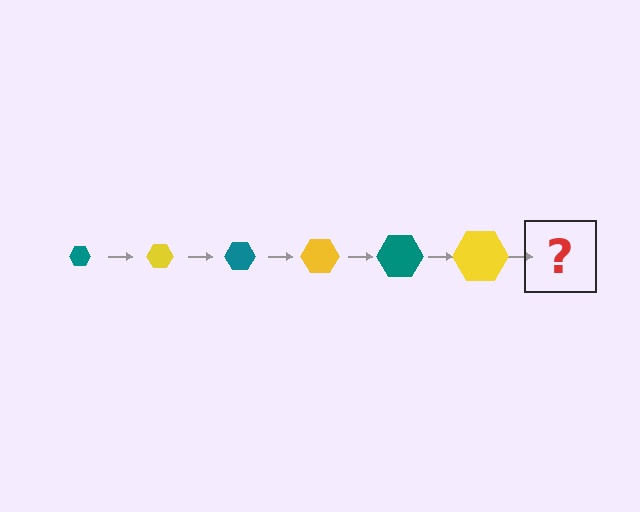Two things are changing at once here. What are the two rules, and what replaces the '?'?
The two rules are that the hexagon grows larger each step and the color cycles through teal and yellow. The '?' should be a teal hexagon, larger than the previous one.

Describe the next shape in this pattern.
It should be a teal hexagon, larger than the previous one.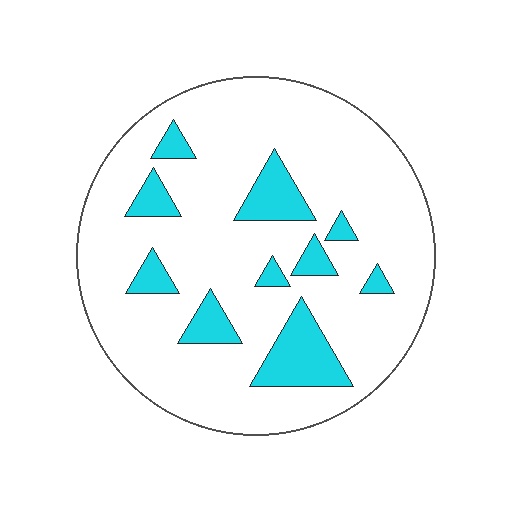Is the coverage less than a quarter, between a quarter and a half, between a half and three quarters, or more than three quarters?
Less than a quarter.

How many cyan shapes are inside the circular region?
10.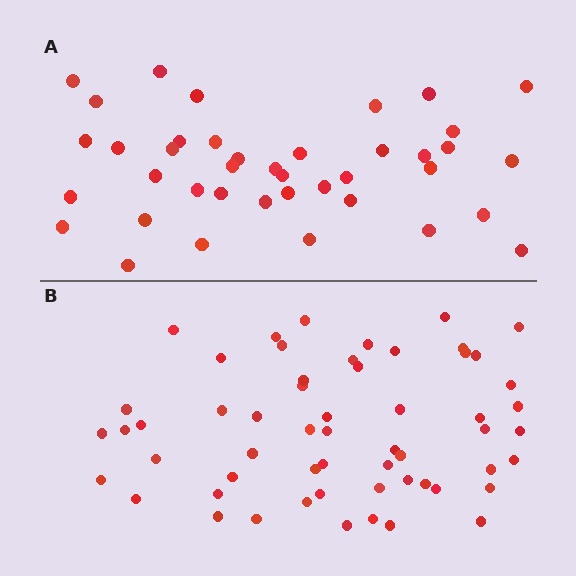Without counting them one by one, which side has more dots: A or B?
Region B (the bottom region) has more dots.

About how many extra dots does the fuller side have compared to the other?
Region B has approximately 15 more dots than region A.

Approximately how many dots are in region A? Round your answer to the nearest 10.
About 40 dots.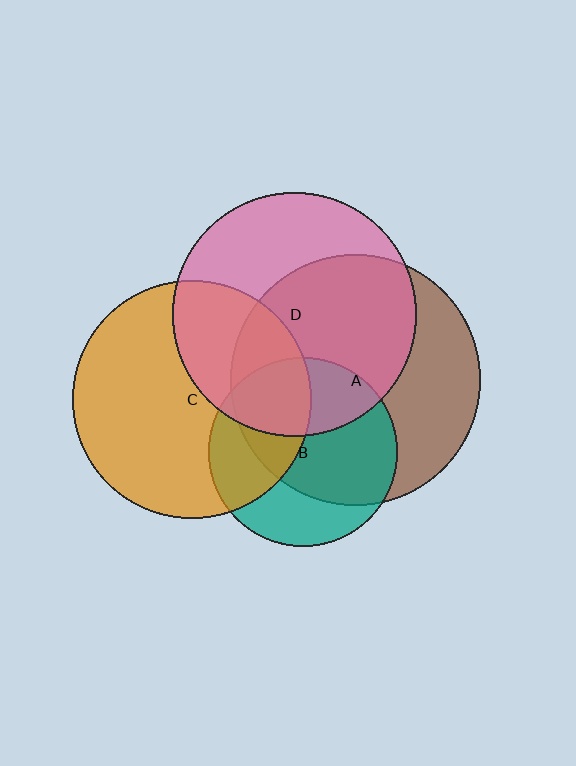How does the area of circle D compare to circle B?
Approximately 1.7 times.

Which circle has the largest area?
Circle A (brown).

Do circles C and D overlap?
Yes.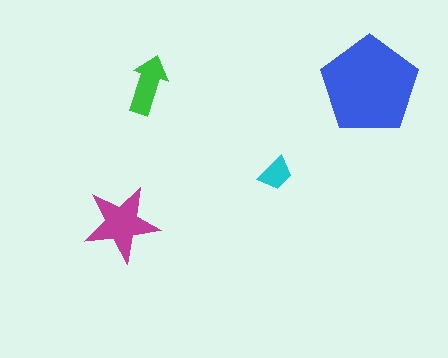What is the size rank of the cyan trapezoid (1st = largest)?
4th.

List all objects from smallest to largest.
The cyan trapezoid, the green arrow, the magenta star, the blue pentagon.